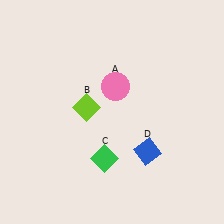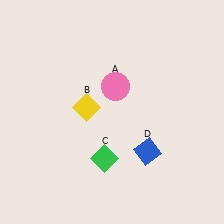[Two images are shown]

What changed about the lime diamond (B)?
In Image 1, B is lime. In Image 2, it changed to yellow.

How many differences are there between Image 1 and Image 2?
There is 1 difference between the two images.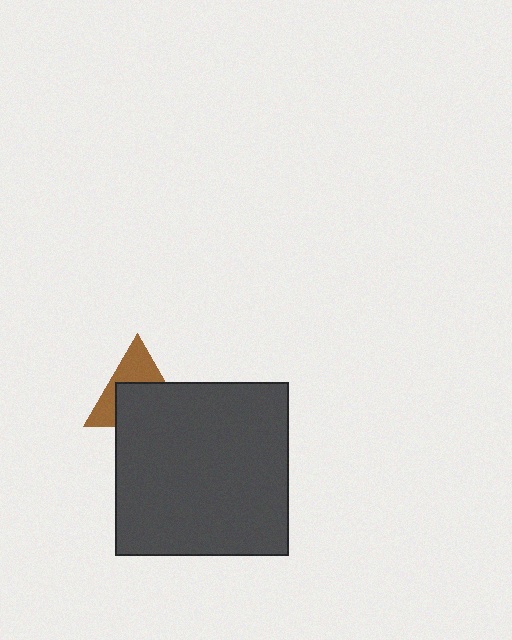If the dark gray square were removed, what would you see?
You would see the complete brown triangle.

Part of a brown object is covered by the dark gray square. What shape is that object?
It is a triangle.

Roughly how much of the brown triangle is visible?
A small part of it is visible (roughly 44%).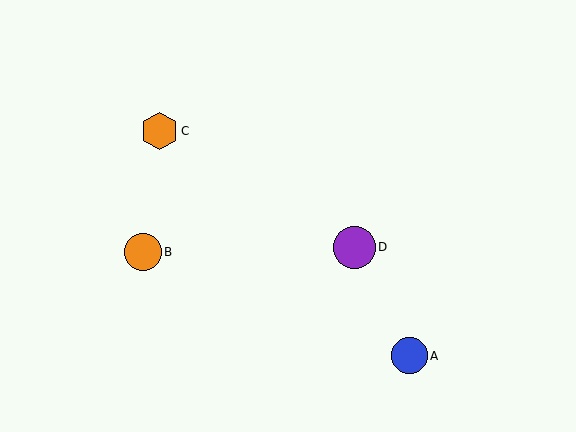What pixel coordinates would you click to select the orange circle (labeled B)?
Click at (143, 252) to select the orange circle B.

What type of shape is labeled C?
Shape C is an orange hexagon.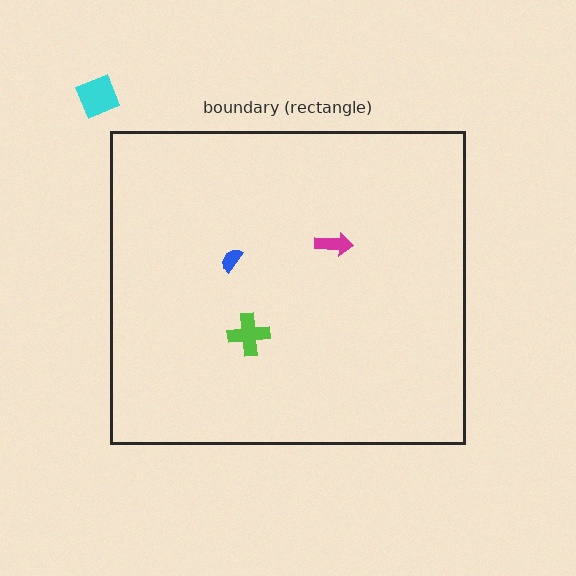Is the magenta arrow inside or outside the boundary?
Inside.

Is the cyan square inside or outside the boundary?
Outside.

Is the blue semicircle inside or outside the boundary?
Inside.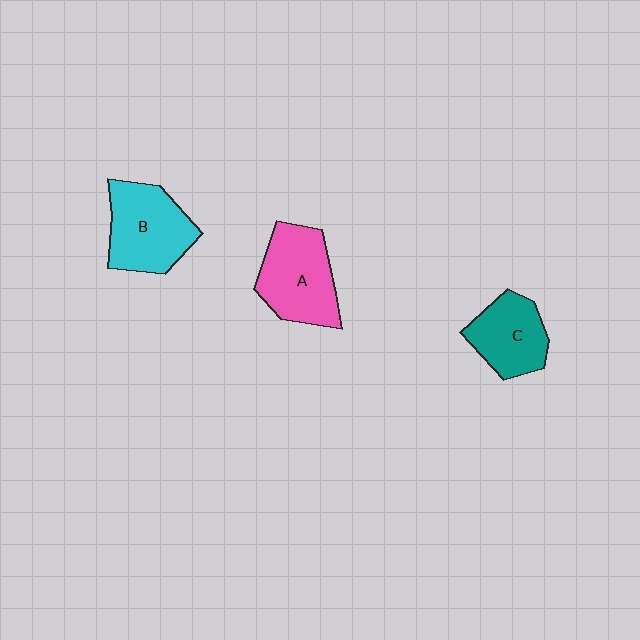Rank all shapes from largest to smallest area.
From largest to smallest: A (pink), B (cyan), C (teal).